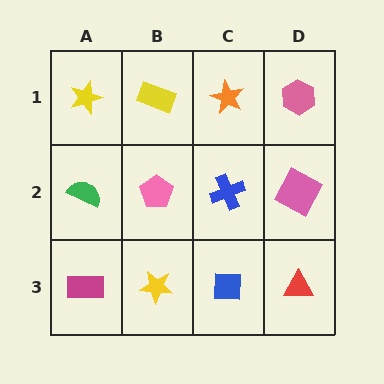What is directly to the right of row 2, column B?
A blue cross.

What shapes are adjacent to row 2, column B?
A yellow rectangle (row 1, column B), a yellow star (row 3, column B), a green semicircle (row 2, column A), a blue cross (row 2, column C).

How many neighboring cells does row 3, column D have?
2.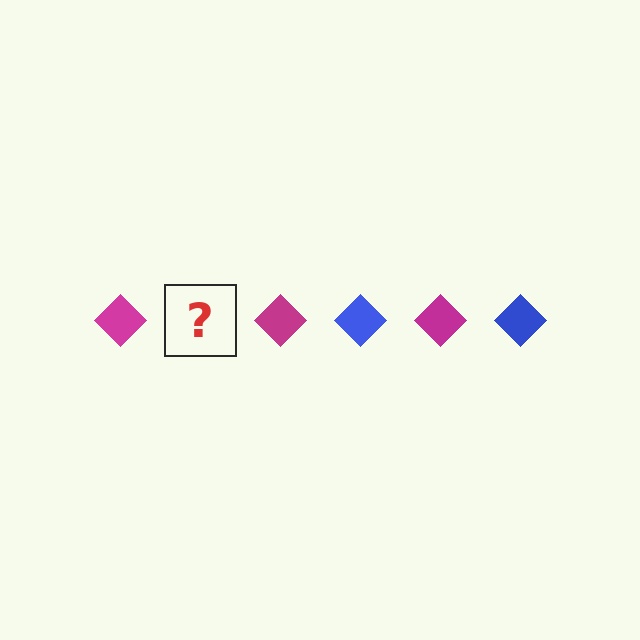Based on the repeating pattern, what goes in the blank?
The blank should be a blue diamond.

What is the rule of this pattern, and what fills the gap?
The rule is that the pattern cycles through magenta, blue diamonds. The gap should be filled with a blue diamond.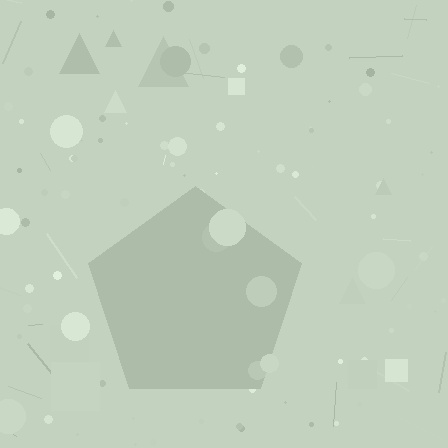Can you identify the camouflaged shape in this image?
The camouflaged shape is a pentagon.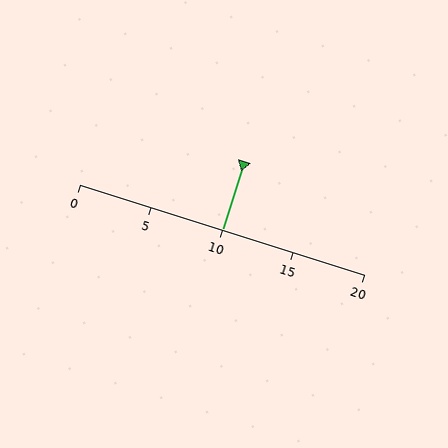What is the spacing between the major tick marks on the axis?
The major ticks are spaced 5 apart.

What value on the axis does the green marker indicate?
The marker indicates approximately 10.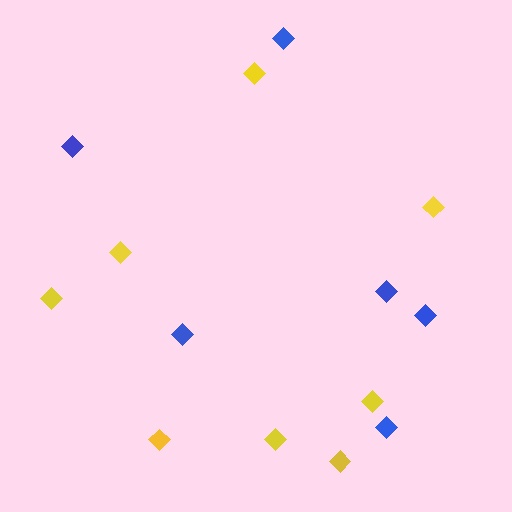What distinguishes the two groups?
There are 2 groups: one group of blue diamonds (6) and one group of yellow diamonds (8).